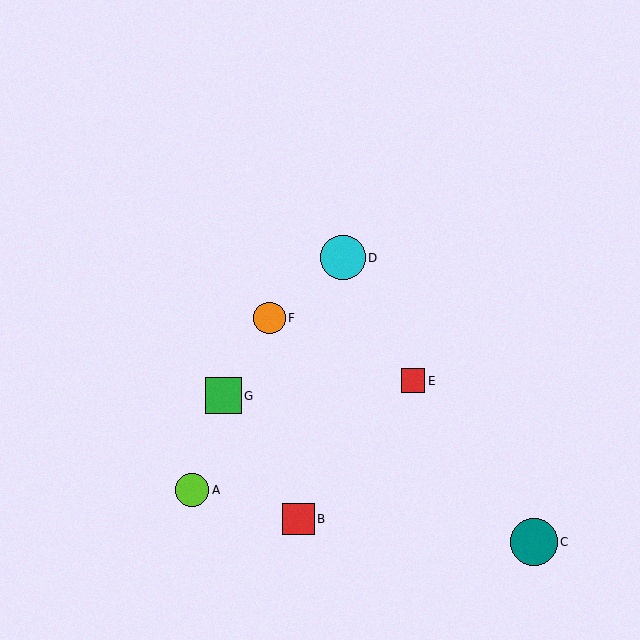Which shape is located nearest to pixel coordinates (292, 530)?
The red square (labeled B) at (298, 519) is nearest to that location.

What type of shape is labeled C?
Shape C is a teal circle.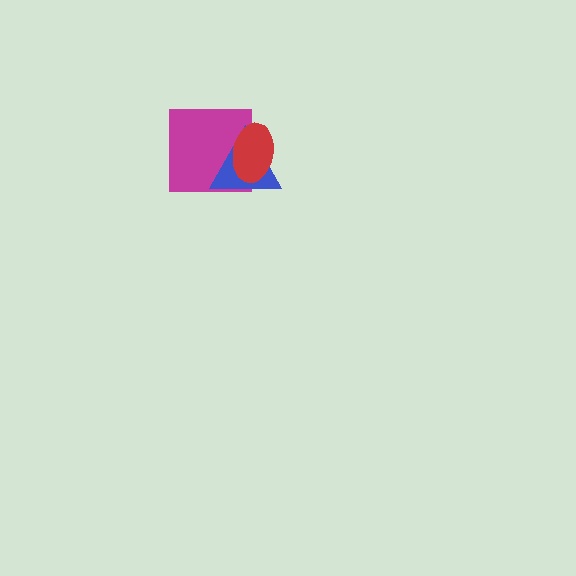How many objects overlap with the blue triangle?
2 objects overlap with the blue triangle.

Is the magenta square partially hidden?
Yes, it is partially covered by another shape.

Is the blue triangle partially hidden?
Yes, it is partially covered by another shape.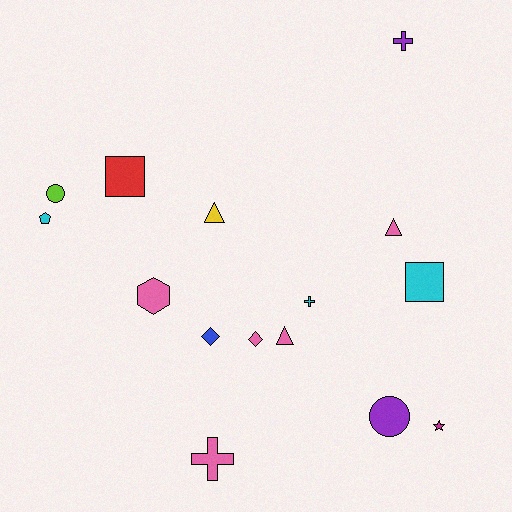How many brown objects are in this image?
There are no brown objects.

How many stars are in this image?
There is 1 star.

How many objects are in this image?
There are 15 objects.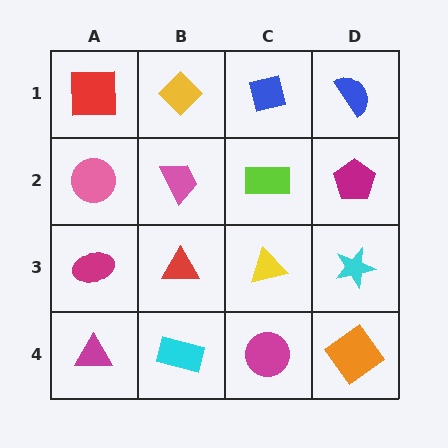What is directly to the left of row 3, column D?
A yellow triangle.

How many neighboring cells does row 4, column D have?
2.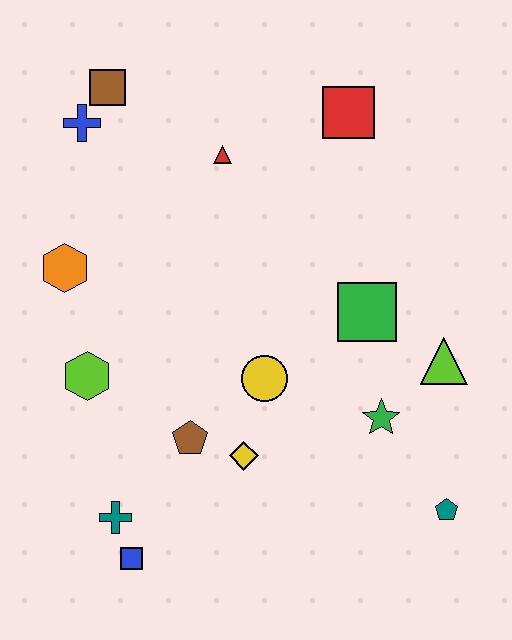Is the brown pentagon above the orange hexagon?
No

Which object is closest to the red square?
The red triangle is closest to the red square.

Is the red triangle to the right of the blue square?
Yes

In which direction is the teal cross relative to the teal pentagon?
The teal cross is to the left of the teal pentagon.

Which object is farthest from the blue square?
The red square is farthest from the blue square.